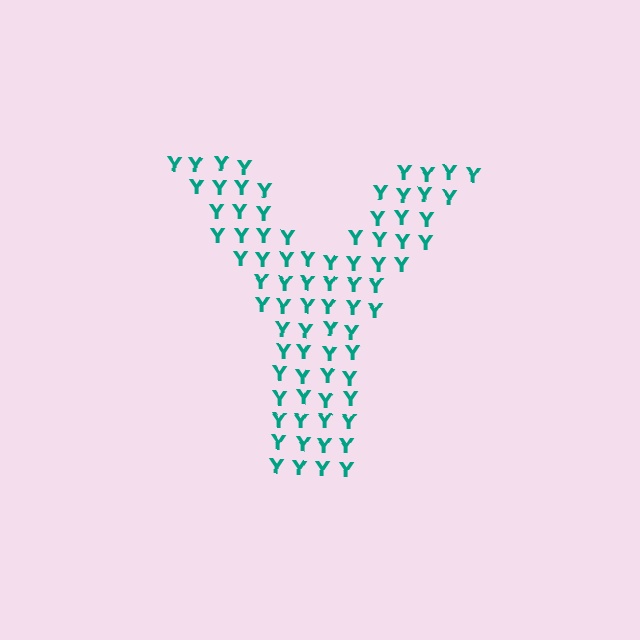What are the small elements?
The small elements are letter Y's.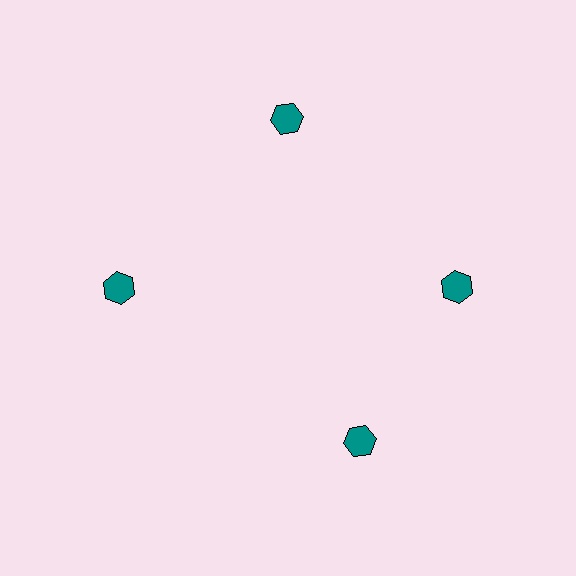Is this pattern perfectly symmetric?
No. The 4 teal hexagons are arranged in a ring, but one element near the 6 o'clock position is rotated out of alignment along the ring, breaking the 4-fold rotational symmetry.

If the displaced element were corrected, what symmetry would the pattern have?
It would have 4-fold rotational symmetry — the pattern would map onto itself every 90 degrees.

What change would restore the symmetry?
The symmetry would be restored by rotating it back into even spacing with its neighbors so that all 4 hexagons sit at equal angles and equal distance from the center.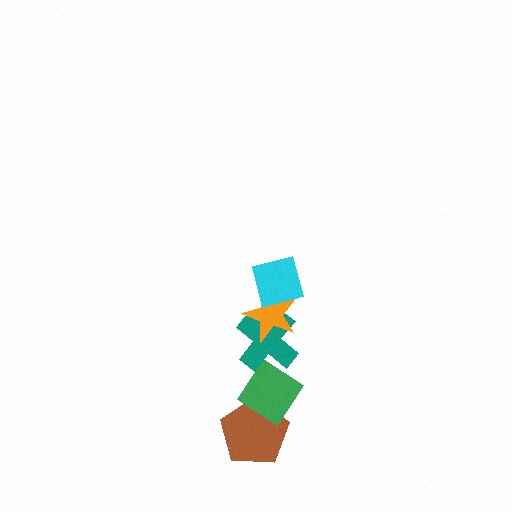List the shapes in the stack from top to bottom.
From top to bottom: the cyan square, the orange star, the teal cross, the green diamond, the brown pentagon.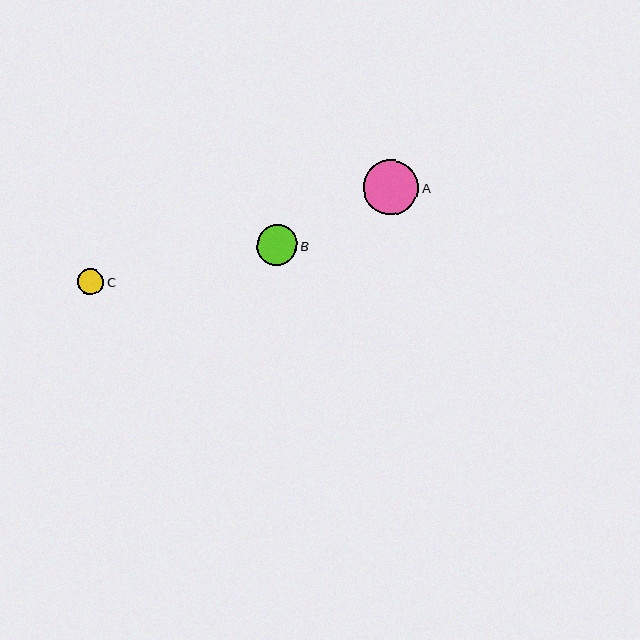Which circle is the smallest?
Circle C is the smallest with a size of approximately 26 pixels.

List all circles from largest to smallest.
From largest to smallest: A, B, C.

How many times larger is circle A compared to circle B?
Circle A is approximately 1.4 times the size of circle B.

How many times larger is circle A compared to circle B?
Circle A is approximately 1.4 times the size of circle B.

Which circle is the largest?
Circle A is the largest with a size of approximately 55 pixels.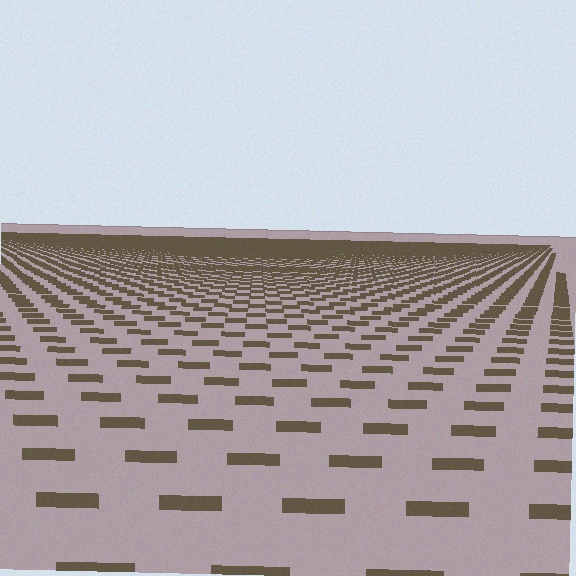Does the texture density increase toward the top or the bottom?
Density increases toward the top.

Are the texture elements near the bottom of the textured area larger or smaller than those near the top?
Larger. Near the bottom, elements are closer to the viewer and appear at a bigger on-screen size.